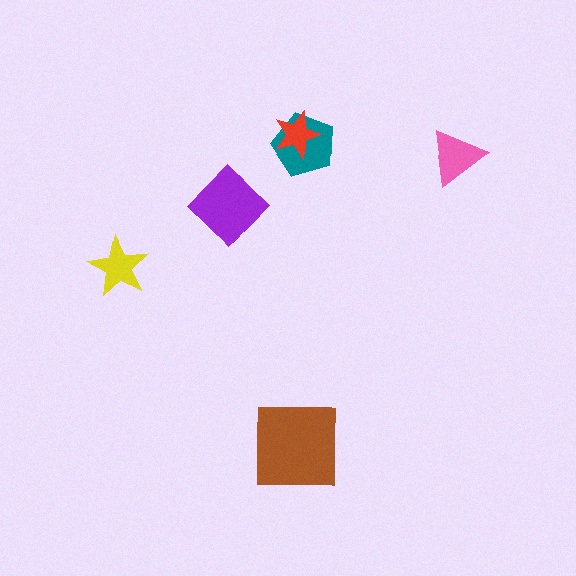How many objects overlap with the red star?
1 object overlaps with the red star.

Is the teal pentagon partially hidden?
Yes, it is partially covered by another shape.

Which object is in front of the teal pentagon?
The red star is in front of the teal pentagon.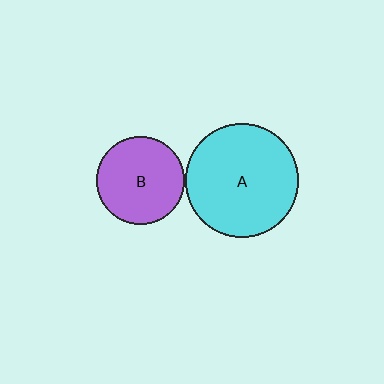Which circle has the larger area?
Circle A (cyan).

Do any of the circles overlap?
No, none of the circles overlap.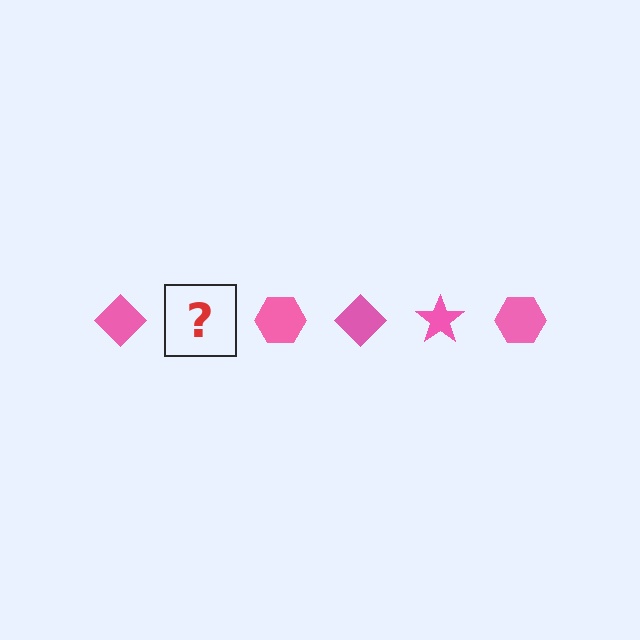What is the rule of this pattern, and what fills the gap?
The rule is that the pattern cycles through diamond, star, hexagon shapes in pink. The gap should be filled with a pink star.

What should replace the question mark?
The question mark should be replaced with a pink star.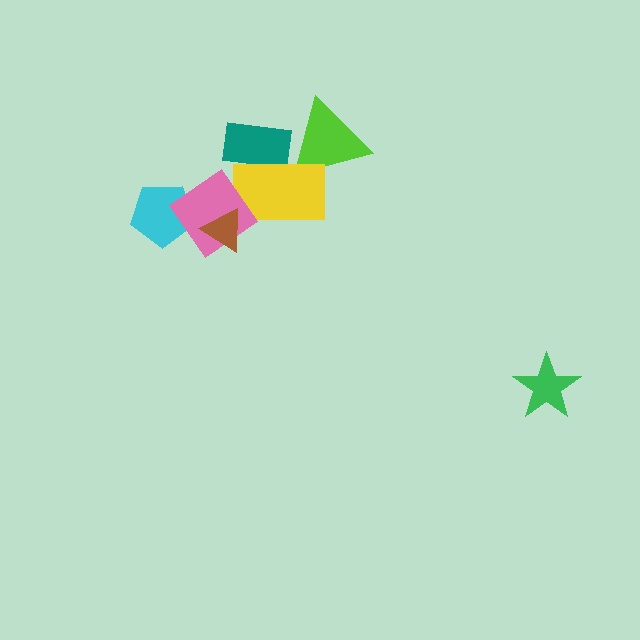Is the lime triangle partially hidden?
Yes, it is partially covered by another shape.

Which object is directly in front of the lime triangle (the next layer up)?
The teal rectangle is directly in front of the lime triangle.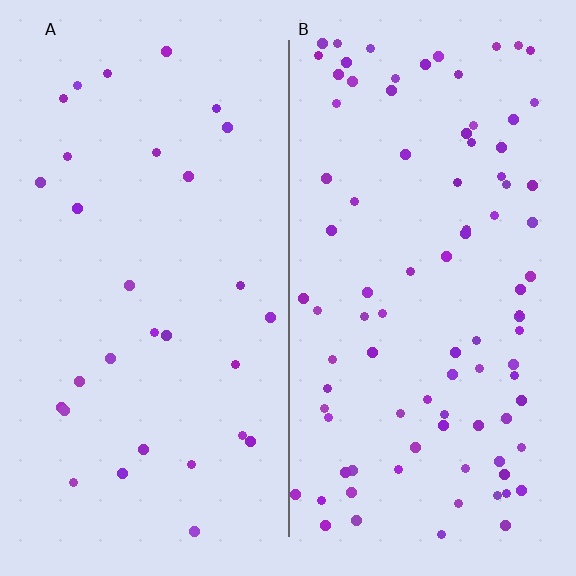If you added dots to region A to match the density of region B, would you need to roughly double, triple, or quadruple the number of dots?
Approximately triple.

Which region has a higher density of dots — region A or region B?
B (the right).